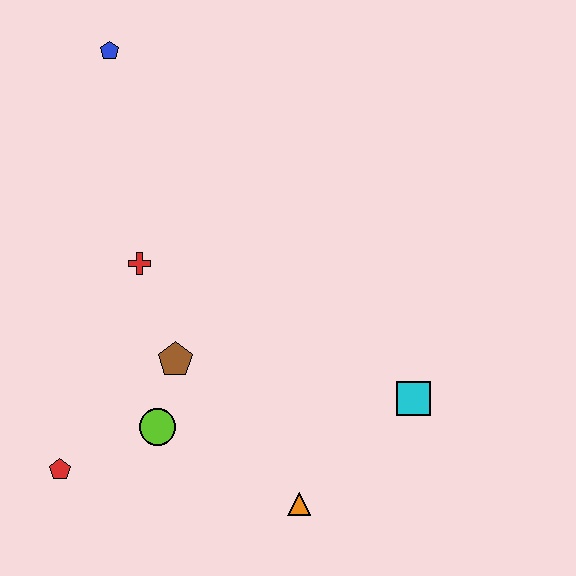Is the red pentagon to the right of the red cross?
No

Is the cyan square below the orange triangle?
No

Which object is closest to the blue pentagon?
The red cross is closest to the blue pentagon.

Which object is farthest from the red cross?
The cyan square is farthest from the red cross.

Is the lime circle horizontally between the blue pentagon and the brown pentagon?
Yes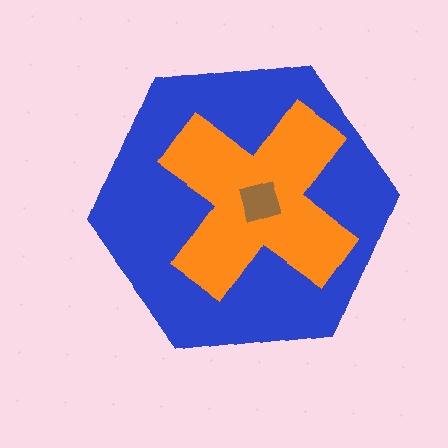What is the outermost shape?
The blue hexagon.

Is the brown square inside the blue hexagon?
Yes.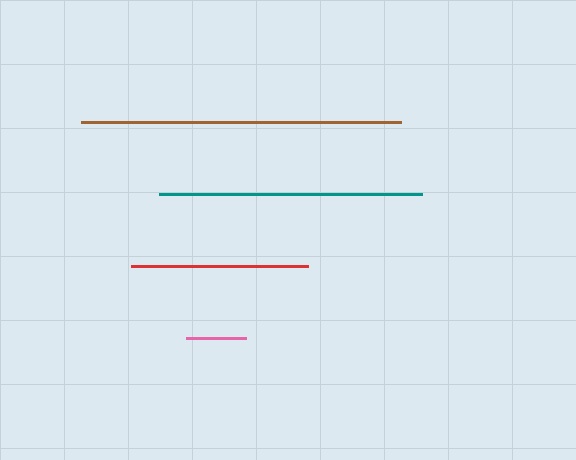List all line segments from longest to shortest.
From longest to shortest: brown, teal, red, pink.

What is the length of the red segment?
The red segment is approximately 176 pixels long.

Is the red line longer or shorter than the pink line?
The red line is longer than the pink line.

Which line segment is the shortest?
The pink line is the shortest at approximately 60 pixels.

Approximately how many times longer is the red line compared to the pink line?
The red line is approximately 2.9 times the length of the pink line.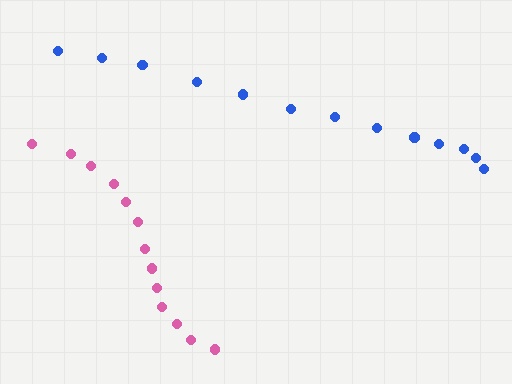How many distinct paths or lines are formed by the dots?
There are 2 distinct paths.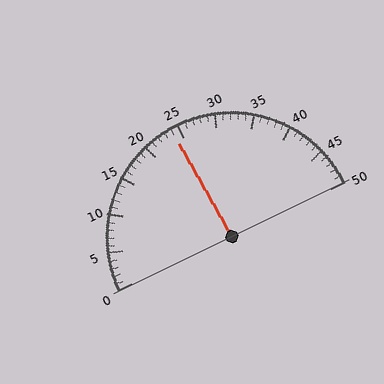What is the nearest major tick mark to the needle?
The nearest major tick mark is 25.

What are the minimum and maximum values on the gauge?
The gauge ranges from 0 to 50.